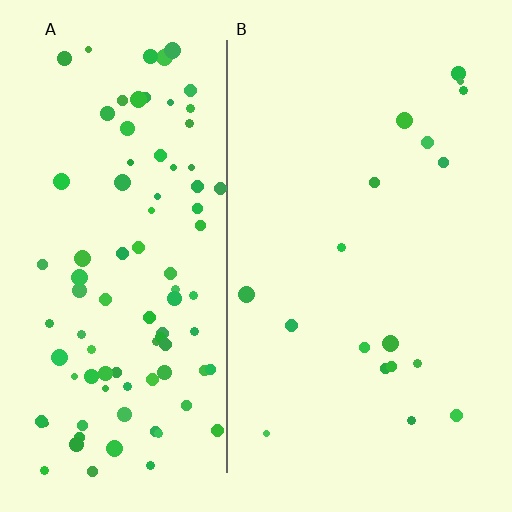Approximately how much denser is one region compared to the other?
Approximately 5.2× — region A over region B.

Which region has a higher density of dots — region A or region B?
A (the left).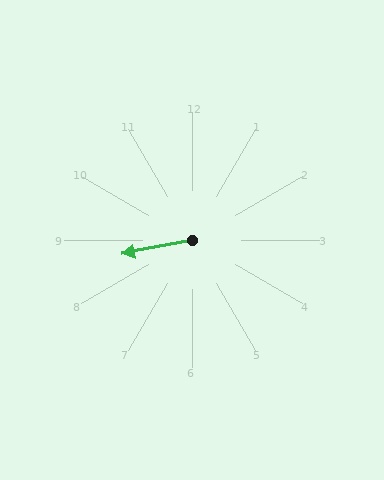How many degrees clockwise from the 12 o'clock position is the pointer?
Approximately 259 degrees.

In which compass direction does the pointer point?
West.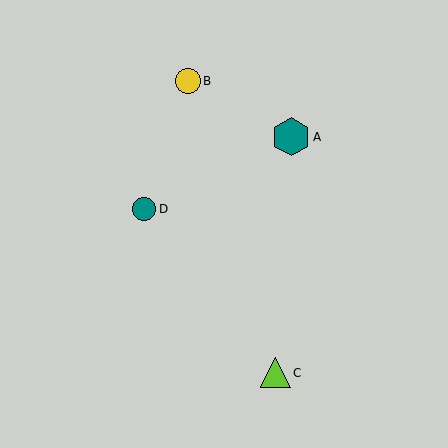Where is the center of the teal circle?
The center of the teal circle is at (144, 209).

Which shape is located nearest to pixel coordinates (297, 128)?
The teal hexagon (labeled A) at (291, 137) is nearest to that location.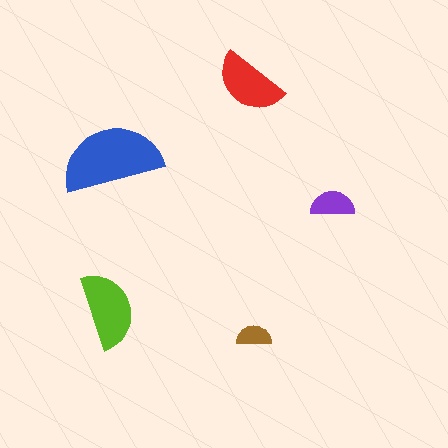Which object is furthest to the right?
The purple semicircle is rightmost.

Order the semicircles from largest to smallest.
the blue one, the lime one, the red one, the purple one, the brown one.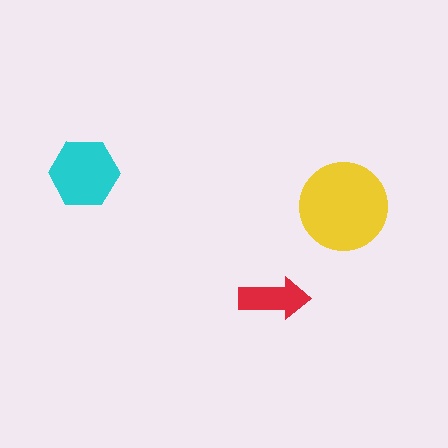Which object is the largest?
The yellow circle.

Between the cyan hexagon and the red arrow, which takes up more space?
The cyan hexagon.